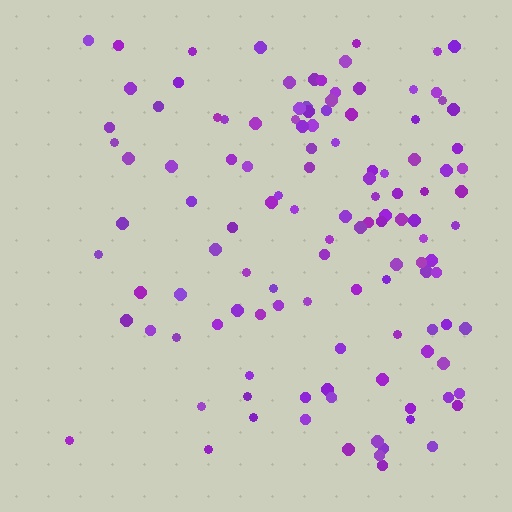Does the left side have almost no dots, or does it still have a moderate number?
Still a moderate number, just noticeably fewer than the right.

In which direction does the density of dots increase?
From left to right, with the right side densest.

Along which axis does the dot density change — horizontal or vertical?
Horizontal.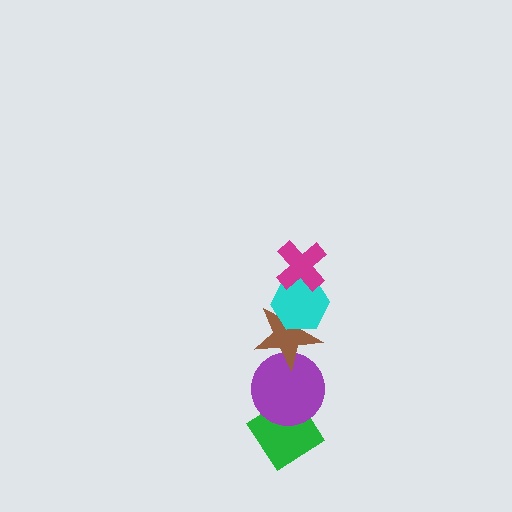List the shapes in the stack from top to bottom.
From top to bottom: the magenta cross, the cyan hexagon, the brown star, the purple circle, the green diamond.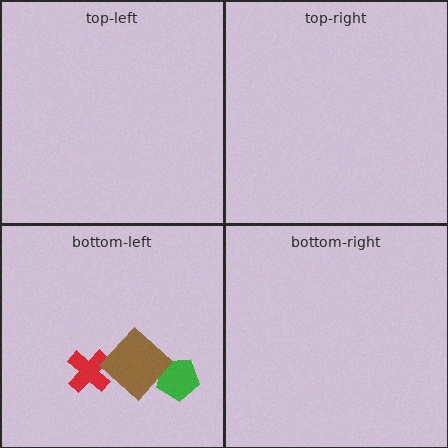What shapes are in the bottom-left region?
The red cross, the green pentagon, the brown diamond.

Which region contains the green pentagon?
The bottom-left region.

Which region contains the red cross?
The bottom-left region.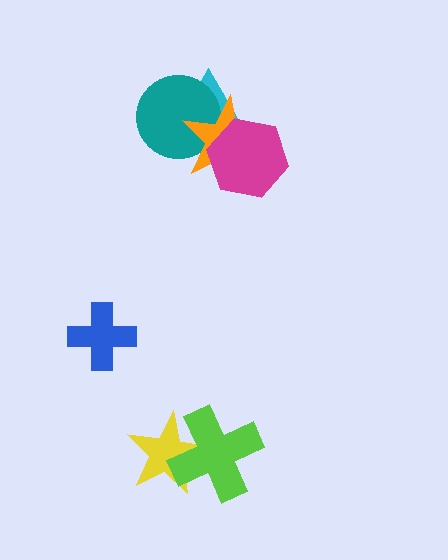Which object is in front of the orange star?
The magenta hexagon is in front of the orange star.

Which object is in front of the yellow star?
The lime cross is in front of the yellow star.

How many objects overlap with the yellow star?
1 object overlaps with the yellow star.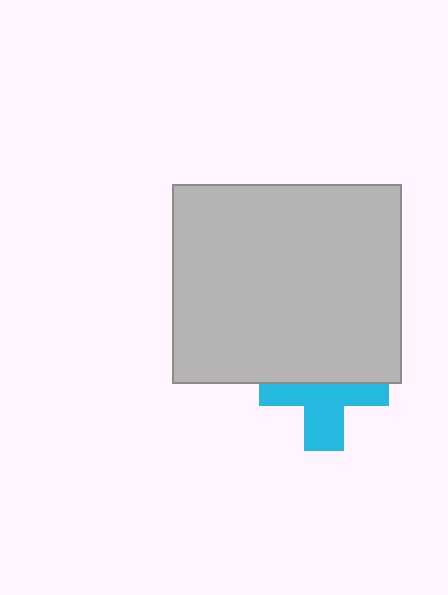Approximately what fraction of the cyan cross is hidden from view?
Roughly 47% of the cyan cross is hidden behind the light gray rectangle.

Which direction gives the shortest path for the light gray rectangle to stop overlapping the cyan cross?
Moving up gives the shortest separation.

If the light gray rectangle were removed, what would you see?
You would see the complete cyan cross.